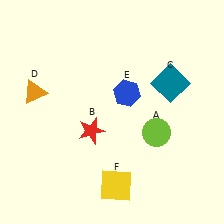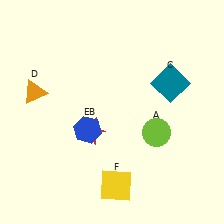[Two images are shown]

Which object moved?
The blue hexagon (E) moved left.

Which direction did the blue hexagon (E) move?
The blue hexagon (E) moved left.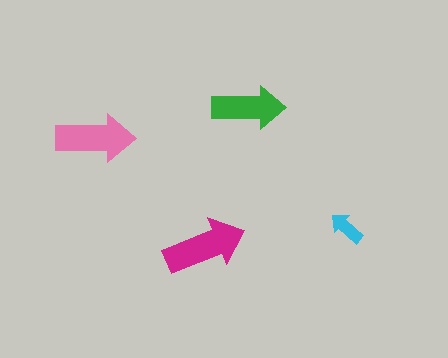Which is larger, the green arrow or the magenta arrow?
The magenta one.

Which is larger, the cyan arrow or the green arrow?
The green one.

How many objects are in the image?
There are 4 objects in the image.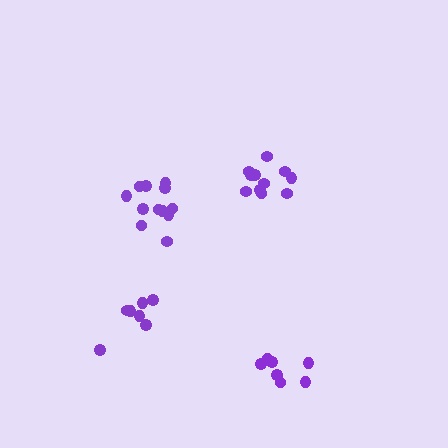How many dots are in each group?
Group 1: 12 dots, Group 2: 7 dots, Group 3: 7 dots, Group 4: 12 dots (38 total).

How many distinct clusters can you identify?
There are 4 distinct clusters.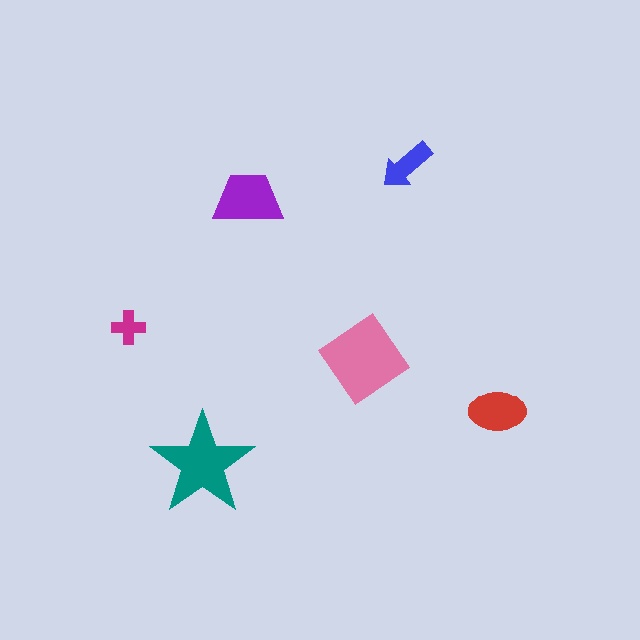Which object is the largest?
The pink diamond.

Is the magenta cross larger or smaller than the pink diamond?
Smaller.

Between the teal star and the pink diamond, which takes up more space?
The pink diamond.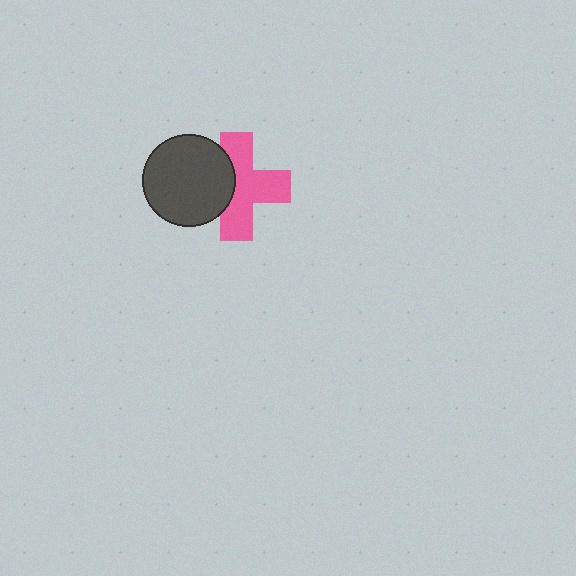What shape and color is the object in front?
The object in front is a dark gray circle.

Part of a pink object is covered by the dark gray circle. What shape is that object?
It is a cross.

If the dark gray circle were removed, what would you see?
You would see the complete pink cross.